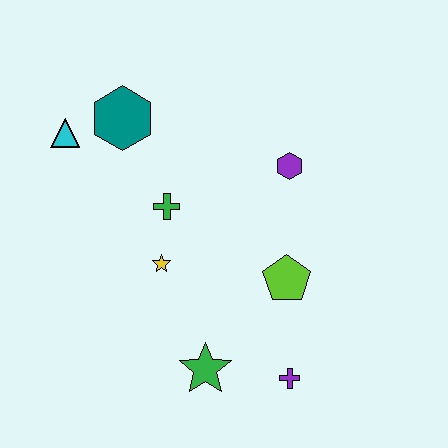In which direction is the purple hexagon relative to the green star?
The purple hexagon is above the green star.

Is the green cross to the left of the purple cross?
Yes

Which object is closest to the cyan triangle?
The teal hexagon is closest to the cyan triangle.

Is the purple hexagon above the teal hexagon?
No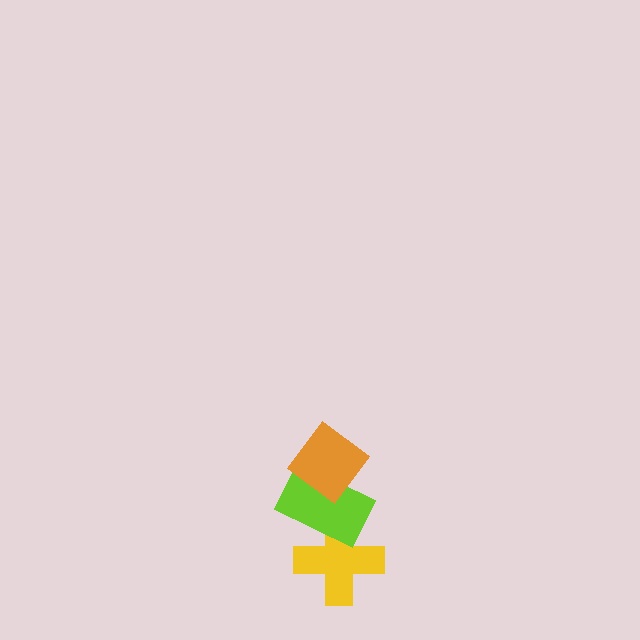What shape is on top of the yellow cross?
The lime rectangle is on top of the yellow cross.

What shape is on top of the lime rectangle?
The orange diamond is on top of the lime rectangle.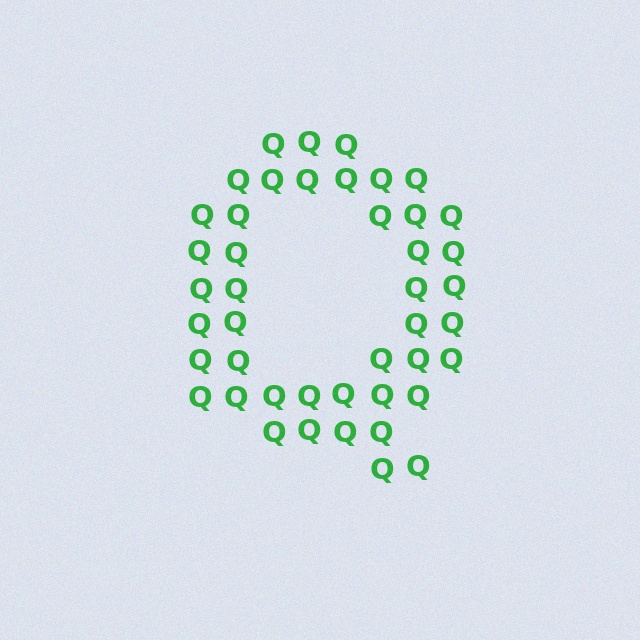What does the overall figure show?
The overall figure shows the letter Q.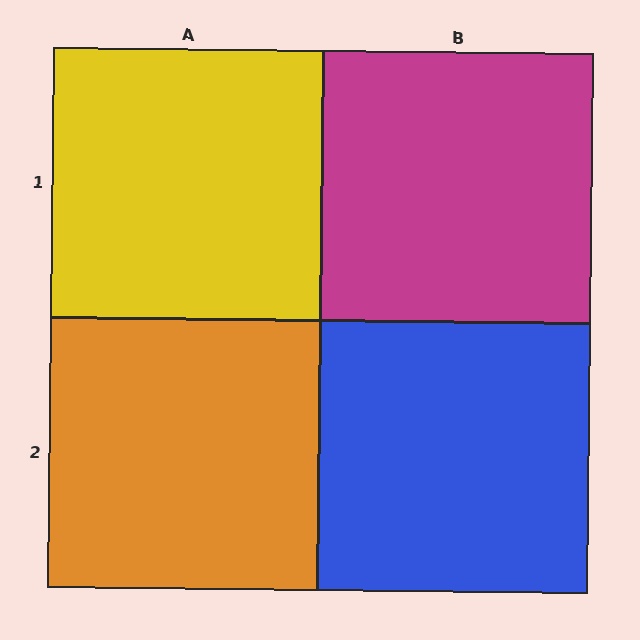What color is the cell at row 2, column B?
Blue.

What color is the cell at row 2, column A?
Orange.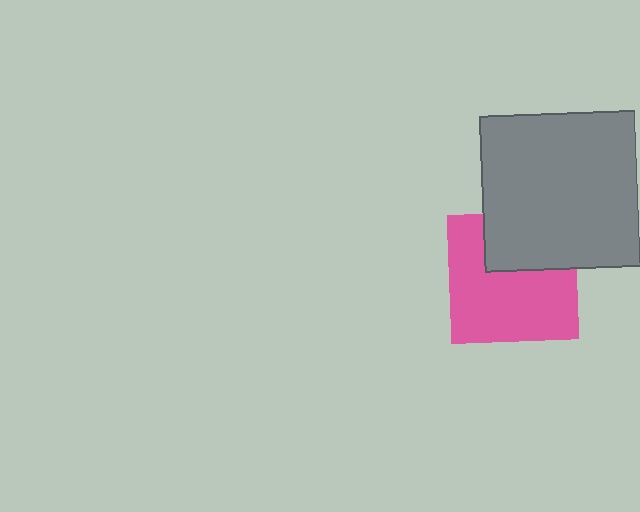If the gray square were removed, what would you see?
You would see the complete pink square.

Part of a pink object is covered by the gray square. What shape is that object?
It is a square.